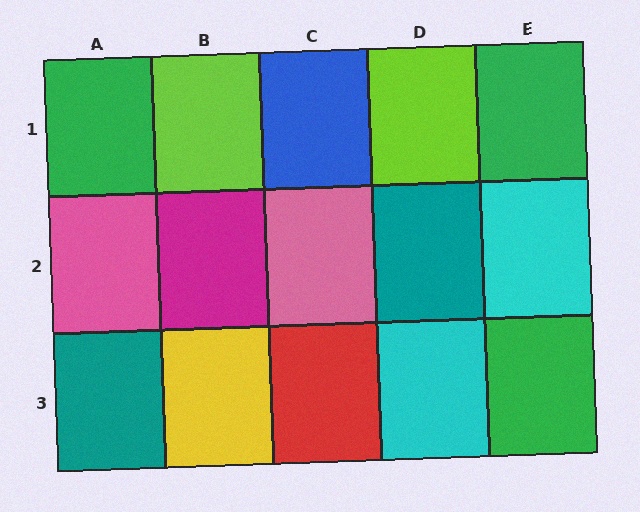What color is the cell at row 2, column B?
Magenta.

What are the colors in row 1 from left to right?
Green, lime, blue, lime, green.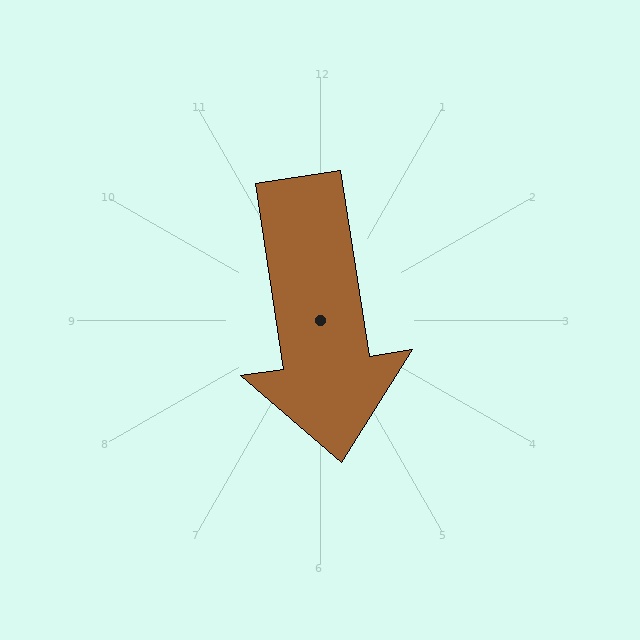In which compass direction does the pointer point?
South.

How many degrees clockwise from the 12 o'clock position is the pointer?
Approximately 171 degrees.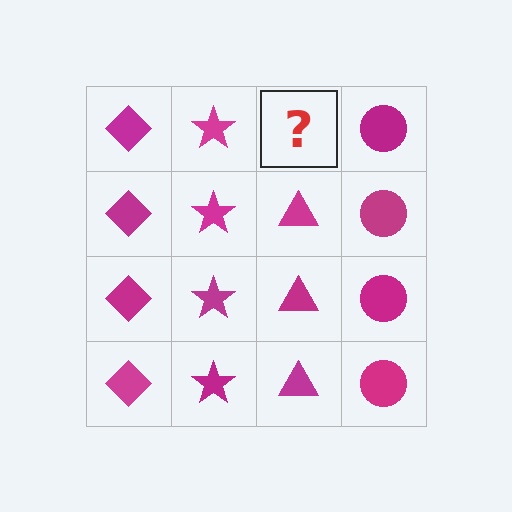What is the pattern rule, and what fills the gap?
The rule is that each column has a consistent shape. The gap should be filled with a magenta triangle.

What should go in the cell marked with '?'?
The missing cell should contain a magenta triangle.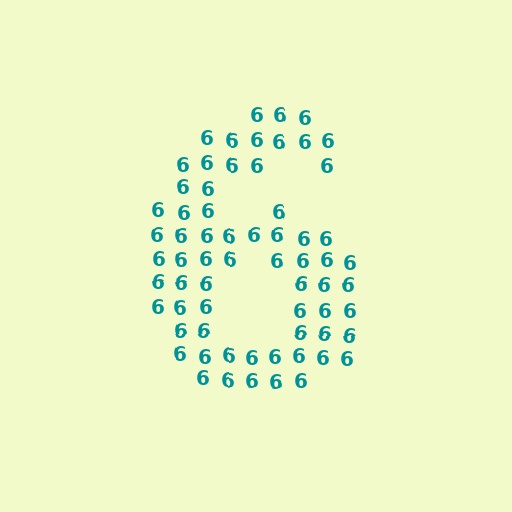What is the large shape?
The large shape is the digit 6.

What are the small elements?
The small elements are digit 6's.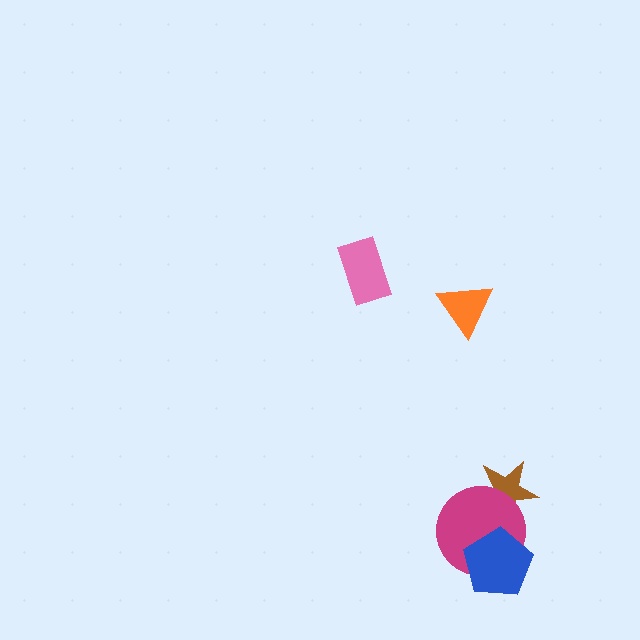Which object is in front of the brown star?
The magenta circle is in front of the brown star.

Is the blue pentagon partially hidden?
No, no other shape covers it.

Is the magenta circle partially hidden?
Yes, it is partially covered by another shape.